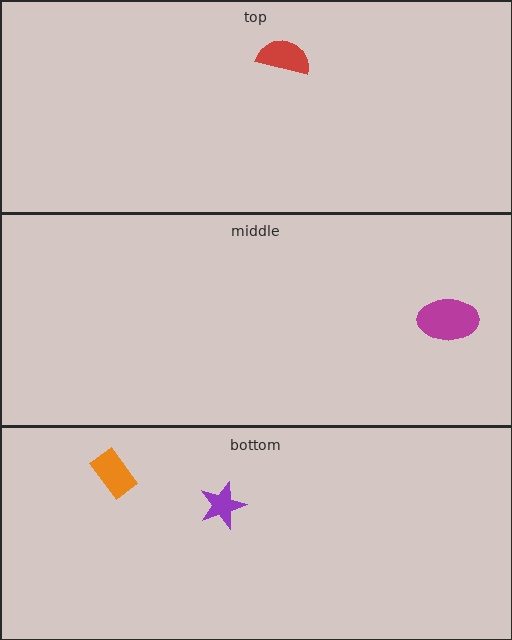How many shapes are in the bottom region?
2.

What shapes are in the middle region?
The magenta ellipse.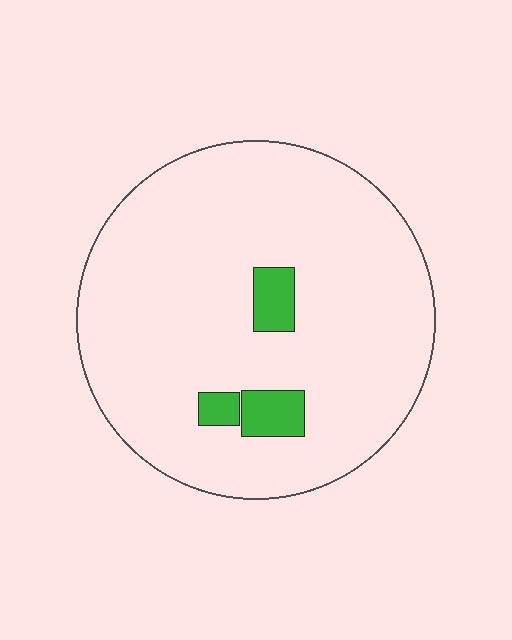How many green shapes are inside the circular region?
3.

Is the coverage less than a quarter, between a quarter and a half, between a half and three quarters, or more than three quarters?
Less than a quarter.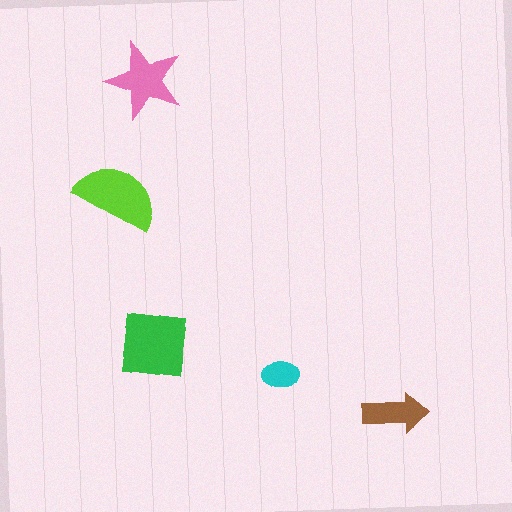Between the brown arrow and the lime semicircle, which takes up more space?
The lime semicircle.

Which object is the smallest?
The cyan ellipse.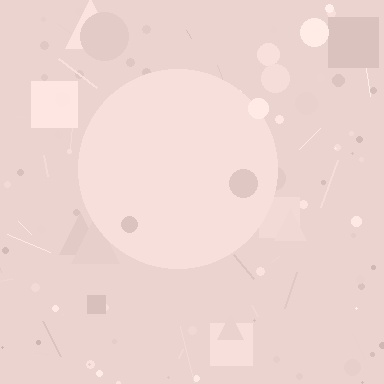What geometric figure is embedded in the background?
A circle is embedded in the background.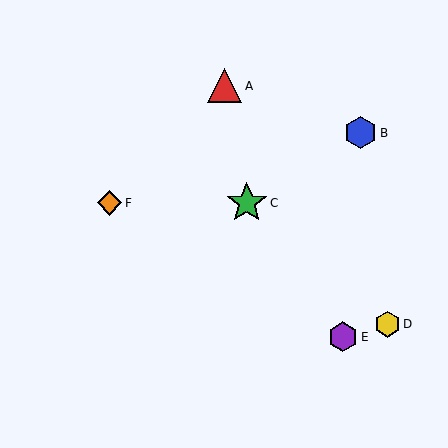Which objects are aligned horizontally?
Objects C, F are aligned horizontally.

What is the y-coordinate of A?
Object A is at y≈86.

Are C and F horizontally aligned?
Yes, both are at y≈203.